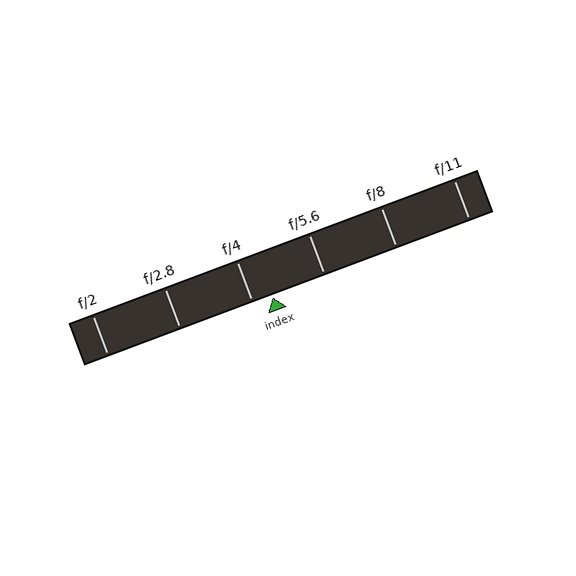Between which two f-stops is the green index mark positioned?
The index mark is between f/4 and f/5.6.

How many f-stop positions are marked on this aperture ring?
There are 6 f-stop positions marked.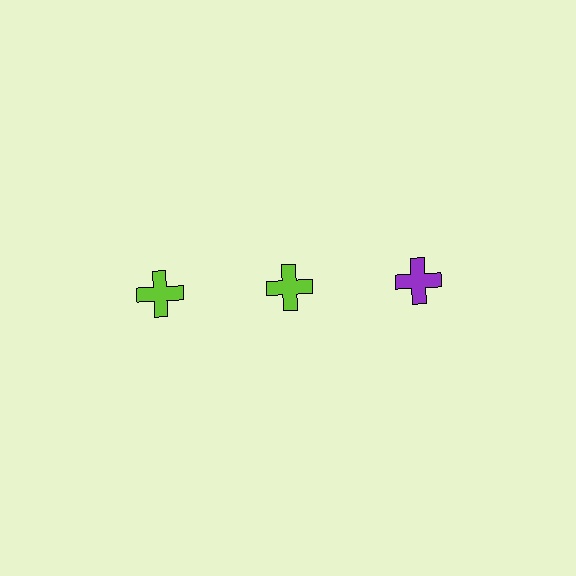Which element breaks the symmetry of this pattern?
The purple cross in the top row, center column breaks the symmetry. All other shapes are lime crosses.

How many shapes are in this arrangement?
There are 3 shapes arranged in a grid pattern.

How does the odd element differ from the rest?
It has a different color: purple instead of lime.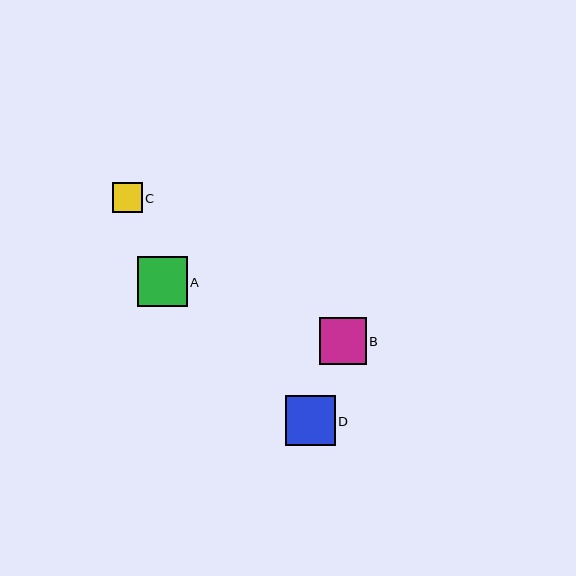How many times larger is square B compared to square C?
Square B is approximately 1.6 times the size of square C.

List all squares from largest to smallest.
From largest to smallest: D, A, B, C.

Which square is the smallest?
Square C is the smallest with a size of approximately 30 pixels.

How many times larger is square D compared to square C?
Square D is approximately 1.7 times the size of square C.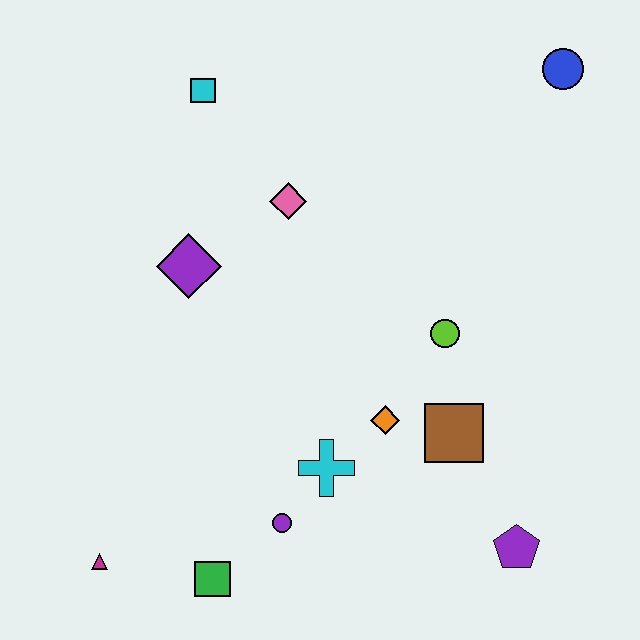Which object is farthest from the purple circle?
The blue circle is farthest from the purple circle.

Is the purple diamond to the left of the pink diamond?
Yes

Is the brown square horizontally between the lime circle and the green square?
No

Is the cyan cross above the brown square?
No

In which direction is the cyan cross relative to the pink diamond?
The cyan cross is below the pink diamond.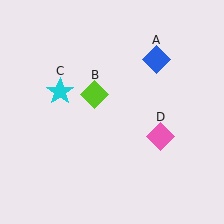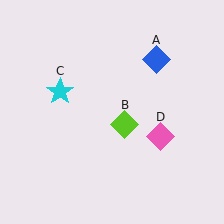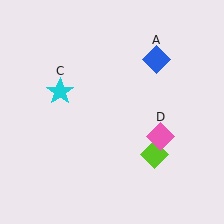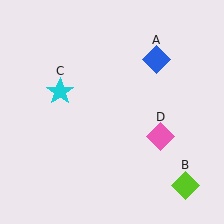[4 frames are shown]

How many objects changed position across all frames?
1 object changed position: lime diamond (object B).